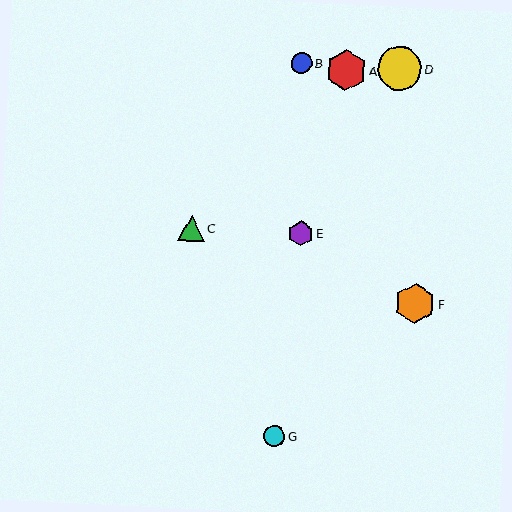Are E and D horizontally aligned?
No, E is at y≈233 and D is at y≈69.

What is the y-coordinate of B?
Object B is at y≈63.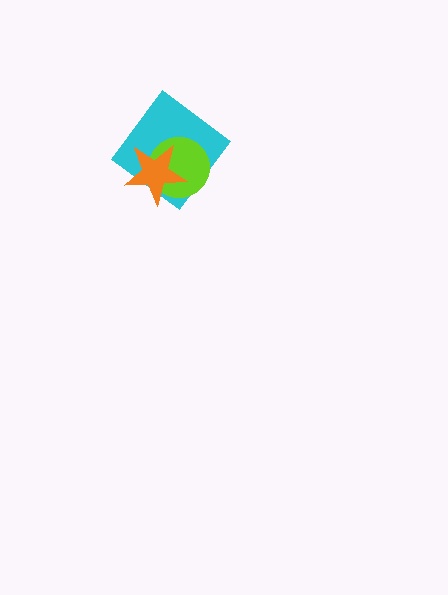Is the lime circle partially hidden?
Yes, it is partially covered by another shape.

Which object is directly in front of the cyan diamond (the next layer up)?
The lime circle is directly in front of the cyan diamond.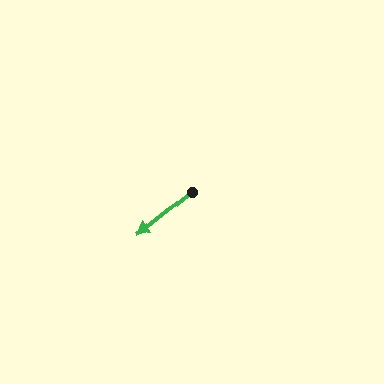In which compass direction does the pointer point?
Southwest.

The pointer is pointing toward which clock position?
Roughly 8 o'clock.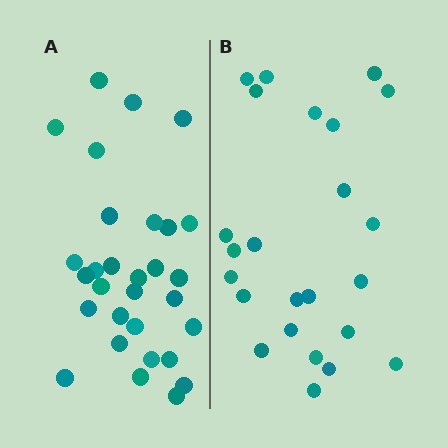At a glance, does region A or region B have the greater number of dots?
Region A (the left region) has more dots.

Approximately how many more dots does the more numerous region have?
Region A has about 6 more dots than region B.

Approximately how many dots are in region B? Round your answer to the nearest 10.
About 20 dots. (The exact count is 24, which rounds to 20.)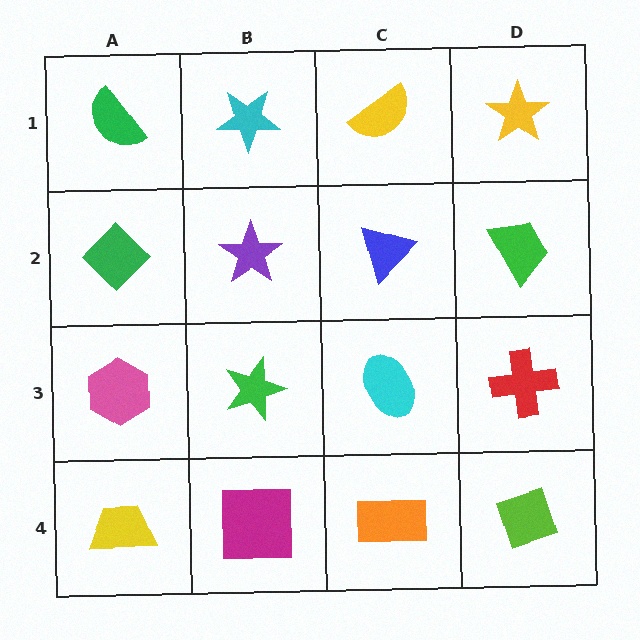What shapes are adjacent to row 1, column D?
A green trapezoid (row 2, column D), a yellow semicircle (row 1, column C).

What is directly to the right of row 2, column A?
A purple star.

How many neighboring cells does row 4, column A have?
2.